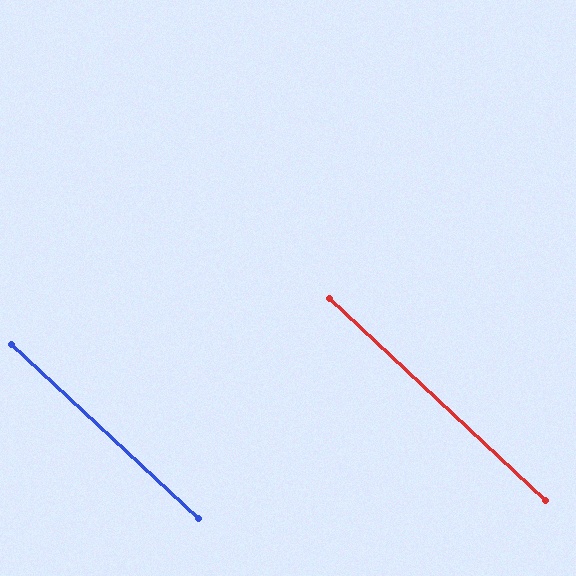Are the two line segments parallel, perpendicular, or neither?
Parallel — their directions differ by only 0.2°.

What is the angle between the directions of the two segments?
Approximately 0 degrees.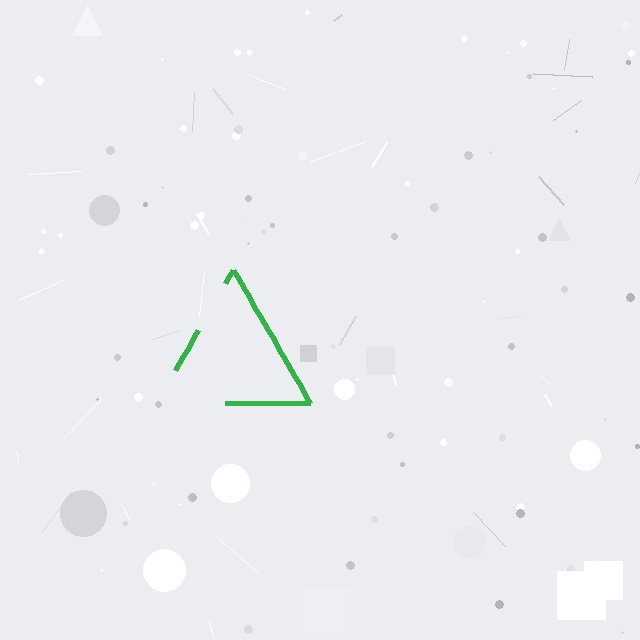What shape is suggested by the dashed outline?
The dashed outline suggests a triangle.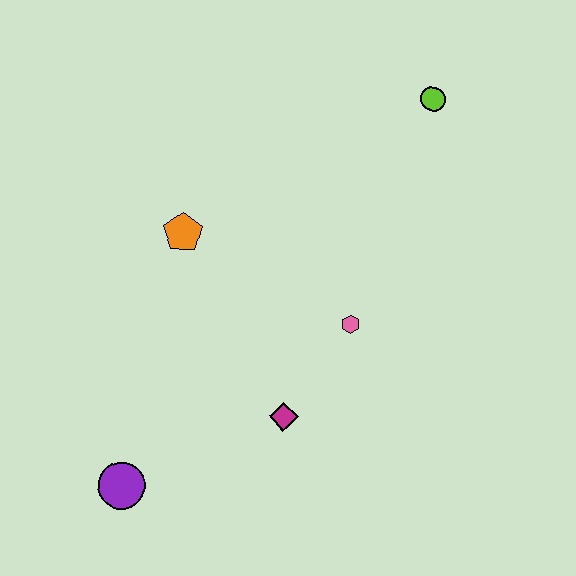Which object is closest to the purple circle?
The magenta diamond is closest to the purple circle.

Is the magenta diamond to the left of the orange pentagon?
No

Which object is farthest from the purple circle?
The lime circle is farthest from the purple circle.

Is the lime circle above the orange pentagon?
Yes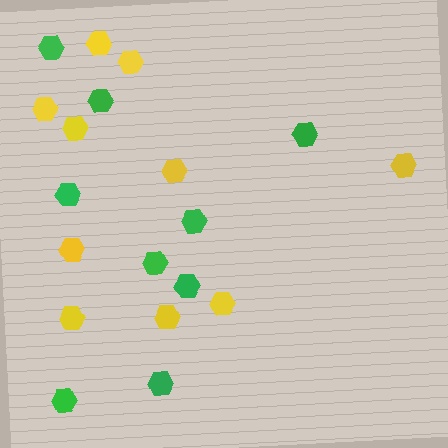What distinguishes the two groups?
There are 2 groups: one group of yellow hexagons (10) and one group of green hexagons (9).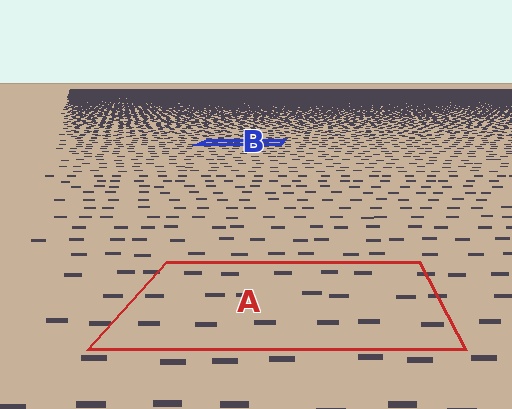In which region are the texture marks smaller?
The texture marks are smaller in region B, because it is farther away.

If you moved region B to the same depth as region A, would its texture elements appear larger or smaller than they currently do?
They would appear larger. At a closer depth, the same texture elements are projected at a bigger on-screen size.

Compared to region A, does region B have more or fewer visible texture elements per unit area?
Region B has more texture elements per unit area — they are packed more densely because it is farther away.